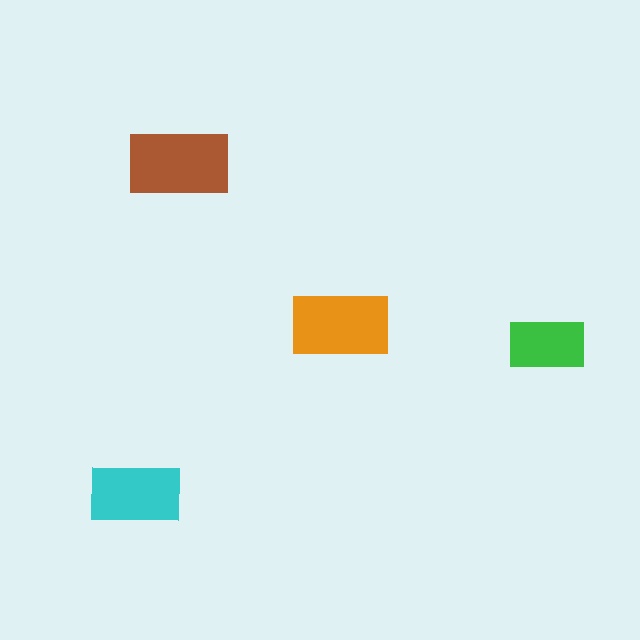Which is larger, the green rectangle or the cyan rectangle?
The cyan one.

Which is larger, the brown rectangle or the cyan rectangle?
The brown one.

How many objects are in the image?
There are 4 objects in the image.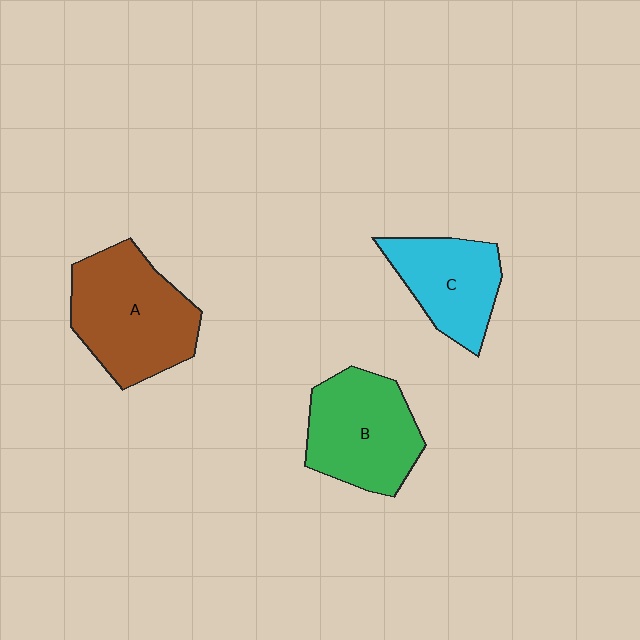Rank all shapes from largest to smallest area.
From largest to smallest: A (brown), B (green), C (cyan).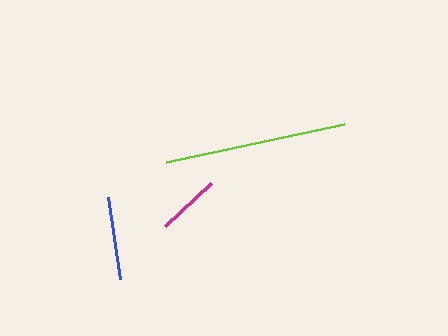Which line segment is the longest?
The lime line is the longest at approximately 182 pixels.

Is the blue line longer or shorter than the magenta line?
The blue line is longer than the magenta line.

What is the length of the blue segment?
The blue segment is approximately 83 pixels long.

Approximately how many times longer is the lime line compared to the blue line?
The lime line is approximately 2.2 times the length of the blue line.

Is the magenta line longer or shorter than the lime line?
The lime line is longer than the magenta line.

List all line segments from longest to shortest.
From longest to shortest: lime, blue, magenta.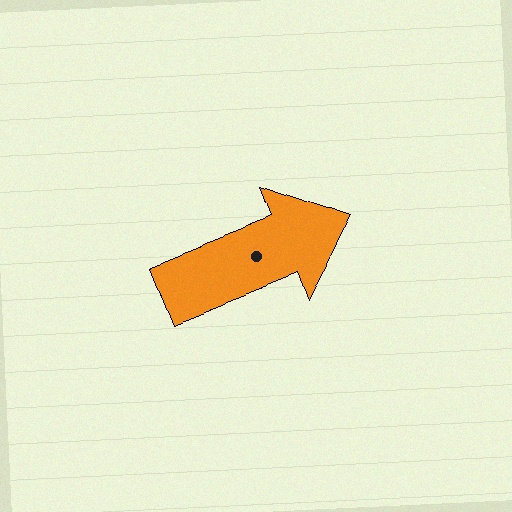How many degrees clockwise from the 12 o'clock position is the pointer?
Approximately 69 degrees.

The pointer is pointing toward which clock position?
Roughly 2 o'clock.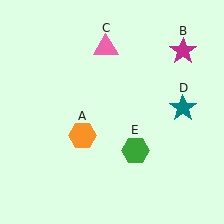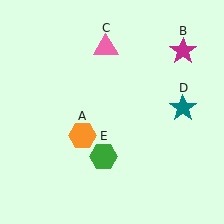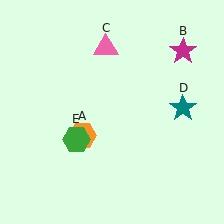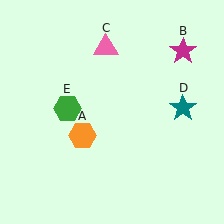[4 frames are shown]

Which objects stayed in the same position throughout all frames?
Orange hexagon (object A) and magenta star (object B) and pink triangle (object C) and teal star (object D) remained stationary.